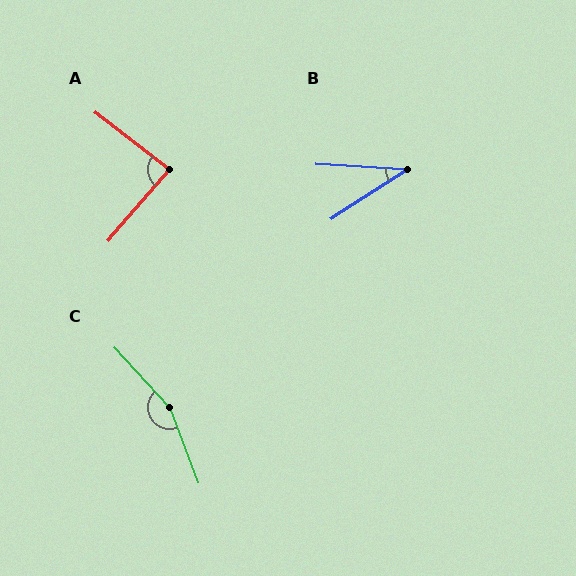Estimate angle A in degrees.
Approximately 87 degrees.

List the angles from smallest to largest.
B (36°), A (87°), C (158°).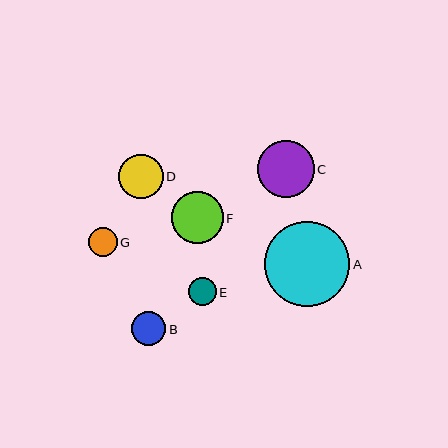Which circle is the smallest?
Circle E is the smallest with a size of approximately 28 pixels.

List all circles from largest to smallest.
From largest to smallest: A, C, F, D, B, G, E.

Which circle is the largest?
Circle A is the largest with a size of approximately 85 pixels.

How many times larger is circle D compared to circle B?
Circle D is approximately 1.3 times the size of circle B.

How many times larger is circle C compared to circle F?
Circle C is approximately 1.1 times the size of circle F.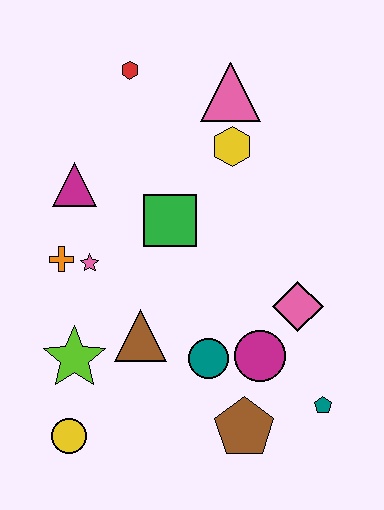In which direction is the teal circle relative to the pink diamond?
The teal circle is to the left of the pink diamond.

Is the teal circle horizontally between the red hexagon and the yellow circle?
No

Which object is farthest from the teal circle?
The red hexagon is farthest from the teal circle.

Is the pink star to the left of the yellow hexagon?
Yes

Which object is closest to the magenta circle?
The teal circle is closest to the magenta circle.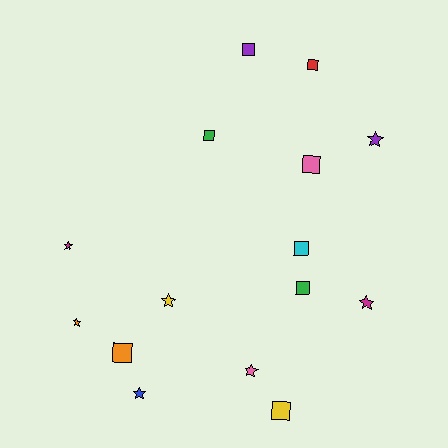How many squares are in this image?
There are 8 squares.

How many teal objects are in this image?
There are no teal objects.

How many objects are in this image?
There are 15 objects.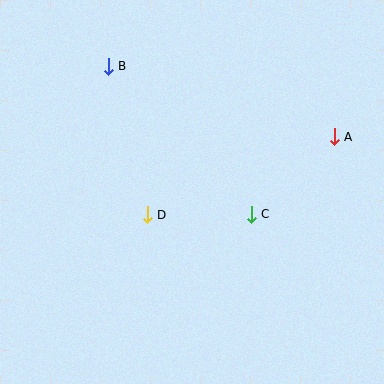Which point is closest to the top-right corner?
Point A is closest to the top-right corner.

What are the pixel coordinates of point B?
Point B is at (108, 66).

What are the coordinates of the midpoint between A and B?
The midpoint between A and B is at (221, 101).